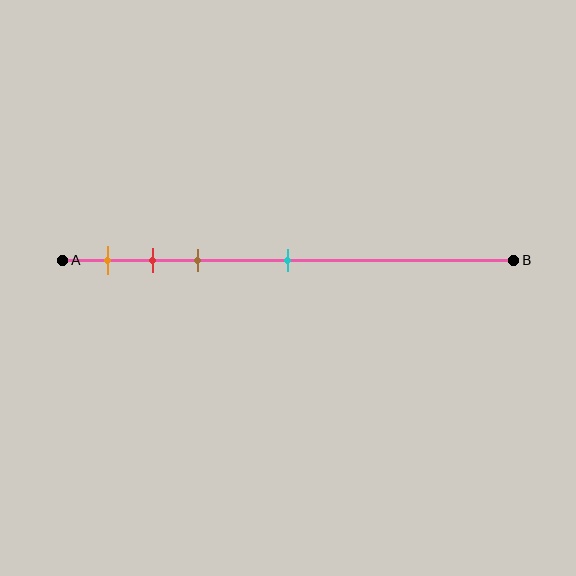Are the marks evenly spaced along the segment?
No, the marks are not evenly spaced.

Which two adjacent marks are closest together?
The red and brown marks are the closest adjacent pair.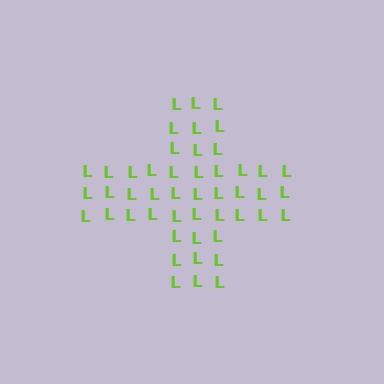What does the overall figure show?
The overall figure shows a cross.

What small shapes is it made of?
It is made of small letter L's.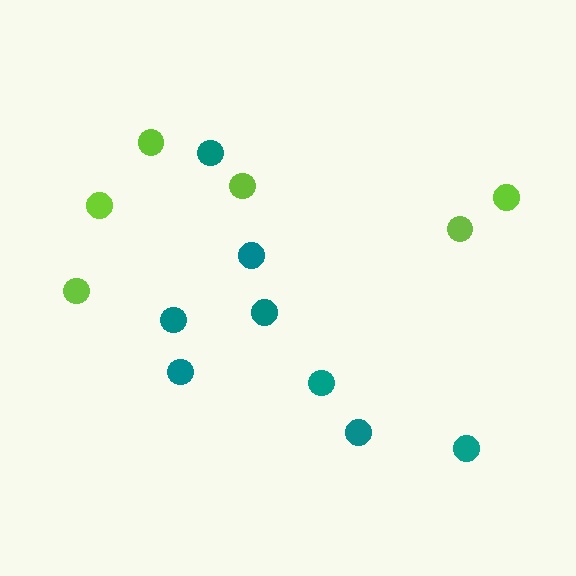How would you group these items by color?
There are 2 groups: one group of teal circles (8) and one group of lime circles (6).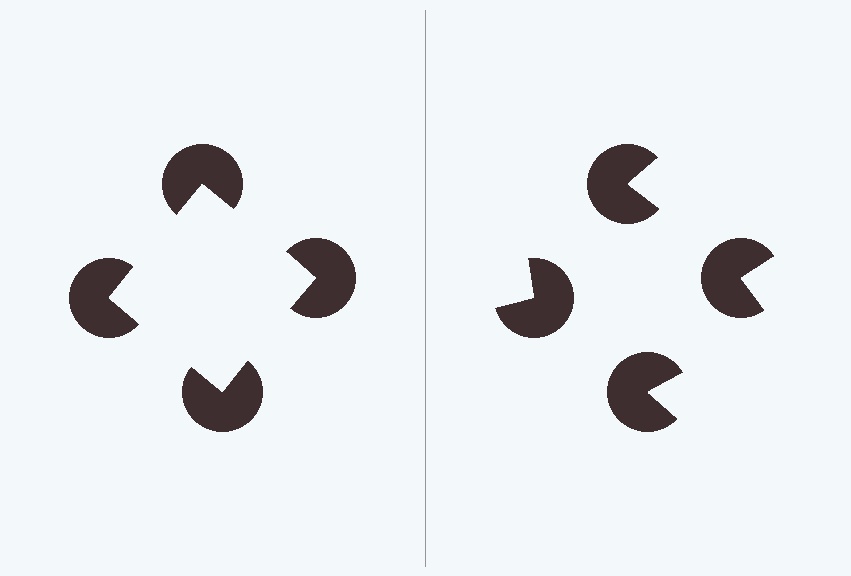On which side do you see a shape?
An illusory square appears on the left side. On the right side the wedge cuts are rotated, so no coherent shape forms.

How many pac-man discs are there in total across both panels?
8 — 4 on each side.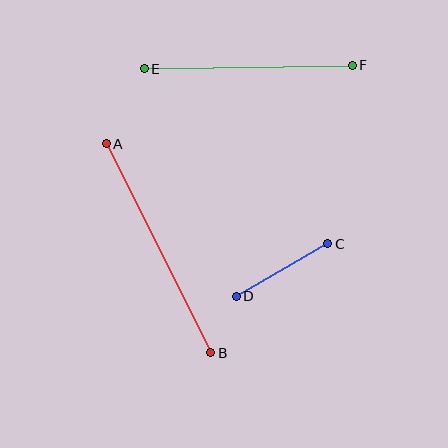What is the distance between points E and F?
The distance is approximately 208 pixels.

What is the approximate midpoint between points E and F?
The midpoint is at approximately (248, 67) pixels.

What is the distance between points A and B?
The distance is approximately 234 pixels.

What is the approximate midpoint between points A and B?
The midpoint is at approximately (159, 248) pixels.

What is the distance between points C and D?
The distance is approximately 105 pixels.